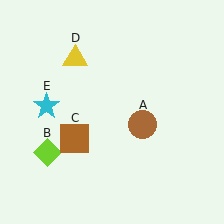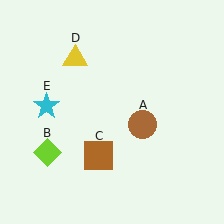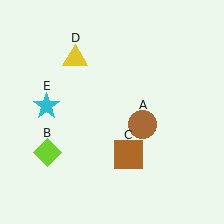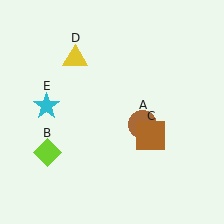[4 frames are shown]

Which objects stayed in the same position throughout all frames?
Brown circle (object A) and lime diamond (object B) and yellow triangle (object D) and cyan star (object E) remained stationary.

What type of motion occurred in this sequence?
The brown square (object C) rotated counterclockwise around the center of the scene.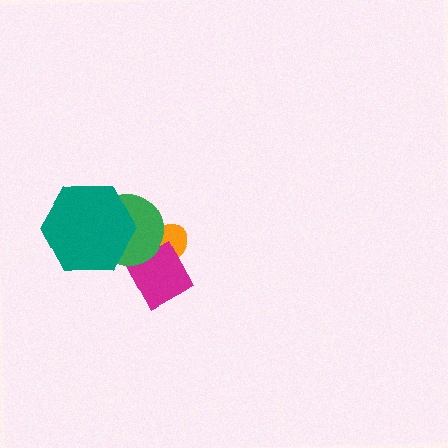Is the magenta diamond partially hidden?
Yes, it is partially covered by another shape.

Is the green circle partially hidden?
Yes, it is partially covered by another shape.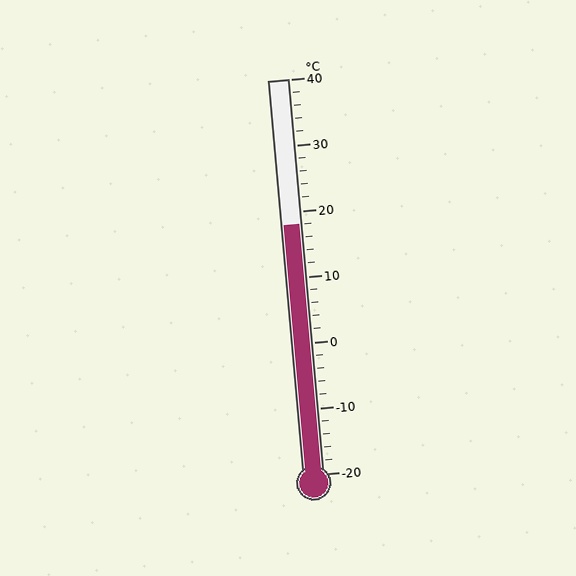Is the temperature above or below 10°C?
The temperature is above 10°C.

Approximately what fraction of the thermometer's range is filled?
The thermometer is filled to approximately 65% of its range.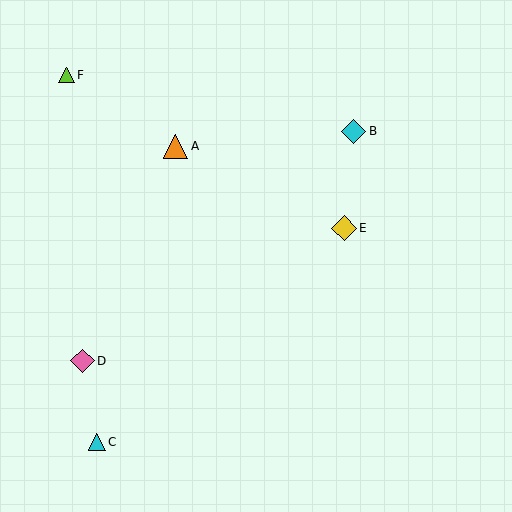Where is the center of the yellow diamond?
The center of the yellow diamond is at (344, 228).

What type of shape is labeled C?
Shape C is a cyan triangle.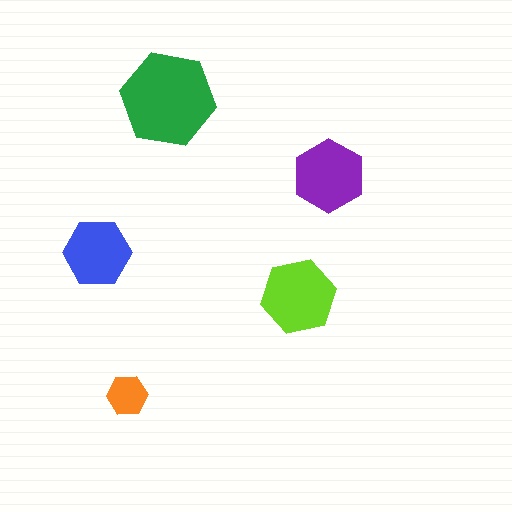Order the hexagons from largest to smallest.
the green one, the lime one, the purple one, the blue one, the orange one.